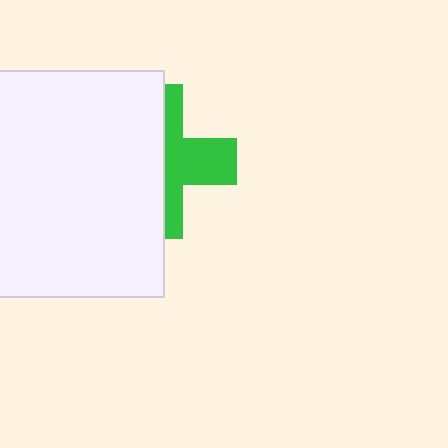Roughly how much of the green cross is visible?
A small part of it is visible (roughly 43%).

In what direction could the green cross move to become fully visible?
The green cross could move right. That would shift it out from behind the white rectangle entirely.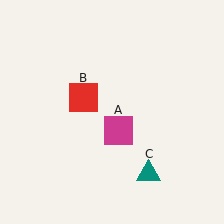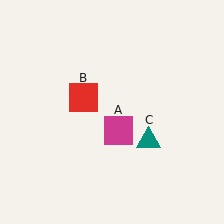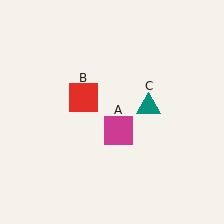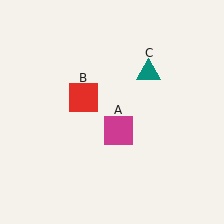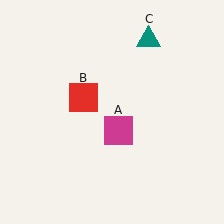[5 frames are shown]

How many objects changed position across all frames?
1 object changed position: teal triangle (object C).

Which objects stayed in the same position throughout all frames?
Magenta square (object A) and red square (object B) remained stationary.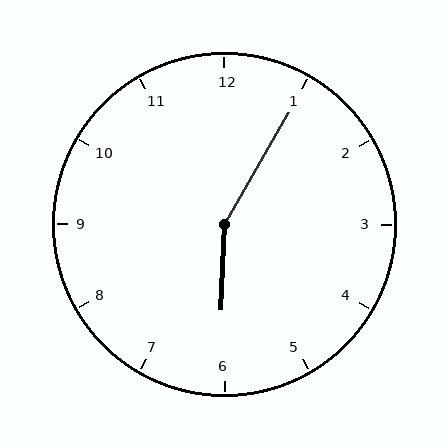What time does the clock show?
6:05.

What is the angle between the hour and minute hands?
Approximately 152 degrees.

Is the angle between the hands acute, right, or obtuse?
It is obtuse.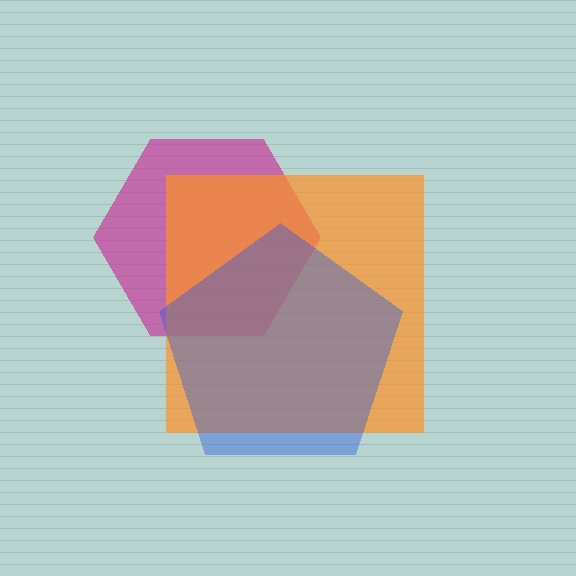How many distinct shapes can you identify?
There are 3 distinct shapes: a magenta hexagon, an orange square, a blue pentagon.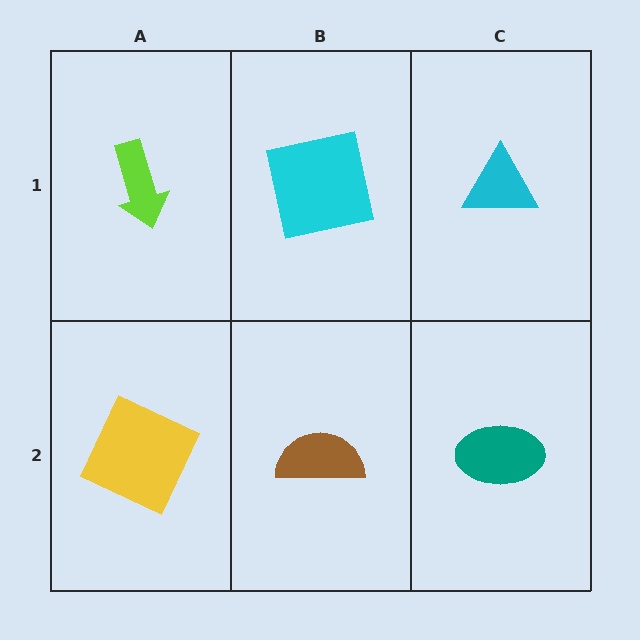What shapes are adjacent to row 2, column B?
A cyan square (row 1, column B), a yellow square (row 2, column A), a teal ellipse (row 2, column C).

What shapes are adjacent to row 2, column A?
A lime arrow (row 1, column A), a brown semicircle (row 2, column B).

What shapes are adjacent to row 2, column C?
A cyan triangle (row 1, column C), a brown semicircle (row 2, column B).